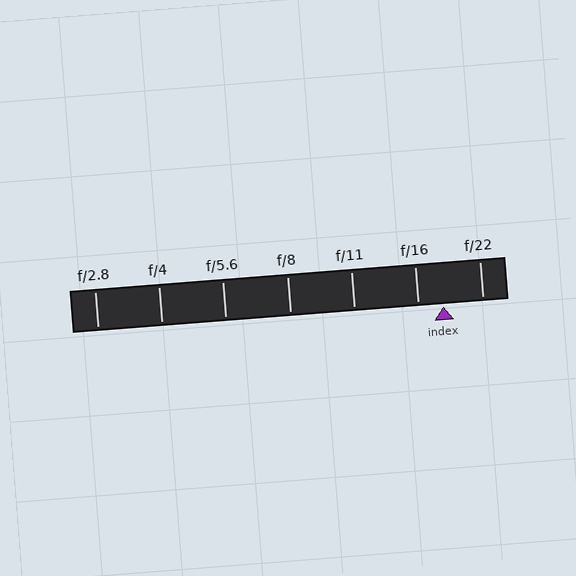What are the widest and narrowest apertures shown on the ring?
The widest aperture shown is f/2.8 and the narrowest is f/22.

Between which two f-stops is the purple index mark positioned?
The index mark is between f/16 and f/22.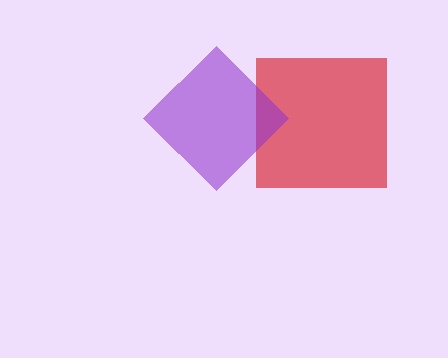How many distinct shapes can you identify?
There are 2 distinct shapes: a red square, a purple diamond.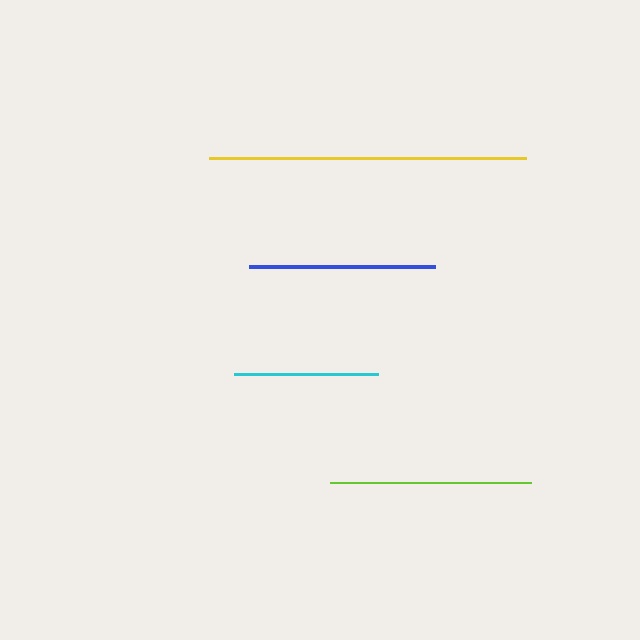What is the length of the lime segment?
The lime segment is approximately 201 pixels long.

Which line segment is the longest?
The yellow line is the longest at approximately 317 pixels.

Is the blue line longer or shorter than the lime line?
The lime line is longer than the blue line.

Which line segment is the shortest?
The cyan line is the shortest at approximately 144 pixels.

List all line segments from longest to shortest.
From longest to shortest: yellow, lime, blue, cyan.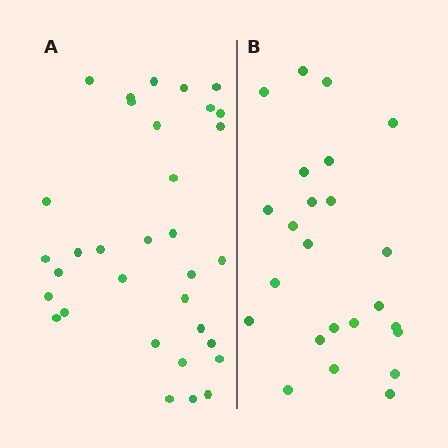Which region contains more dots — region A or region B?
Region A (the left region) has more dots.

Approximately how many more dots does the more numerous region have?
Region A has roughly 8 or so more dots than region B.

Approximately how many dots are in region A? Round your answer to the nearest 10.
About 30 dots. (The exact count is 33, which rounds to 30.)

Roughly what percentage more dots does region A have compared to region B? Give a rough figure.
About 40% more.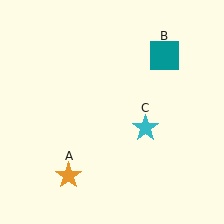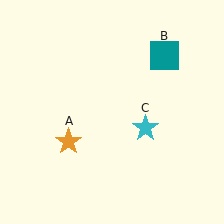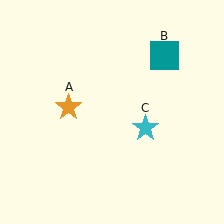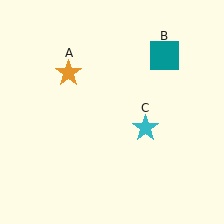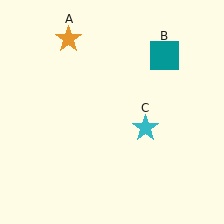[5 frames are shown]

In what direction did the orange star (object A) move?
The orange star (object A) moved up.